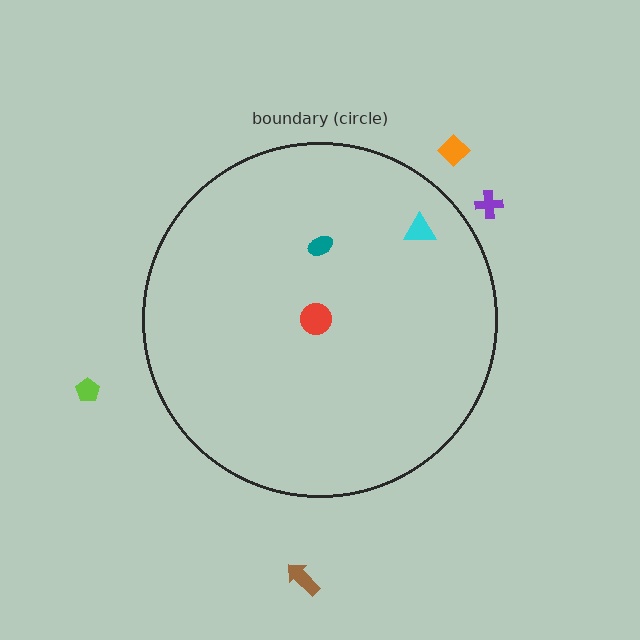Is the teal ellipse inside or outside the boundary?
Inside.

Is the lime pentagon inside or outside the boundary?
Outside.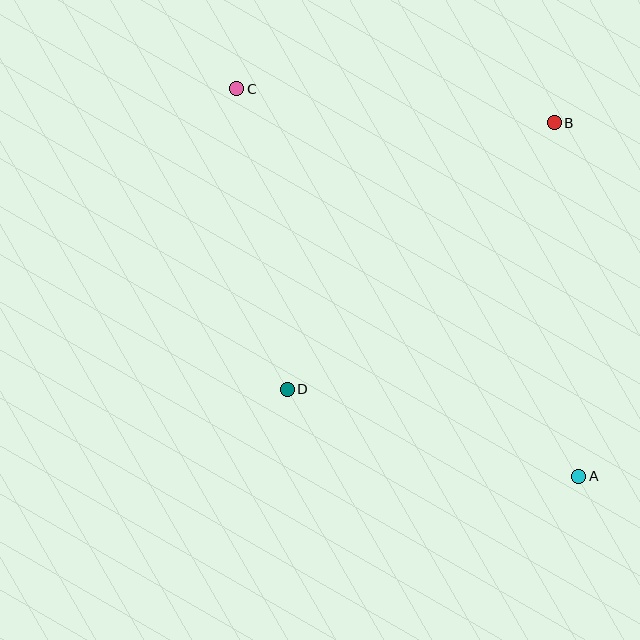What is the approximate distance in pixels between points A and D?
The distance between A and D is approximately 305 pixels.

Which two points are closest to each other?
Points C and D are closest to each other.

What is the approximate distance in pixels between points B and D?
The distance between B and D is approximately 377 pixels.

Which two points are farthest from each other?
Points A and C are farthest from each other.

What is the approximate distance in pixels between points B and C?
The distance between B and C is approximately 319 pixels.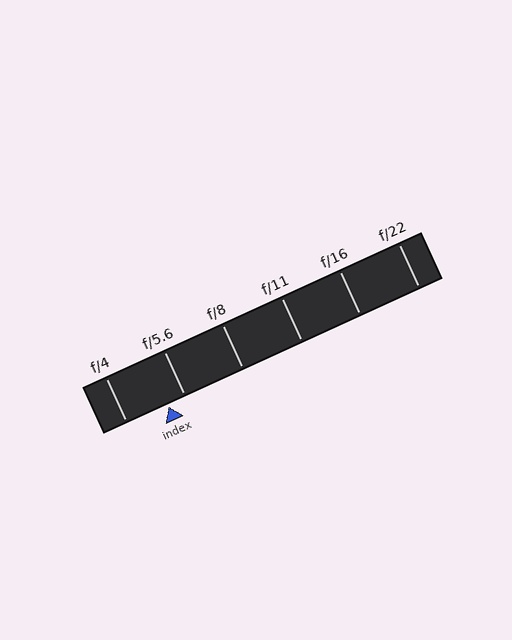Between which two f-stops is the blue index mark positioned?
The index mark is between f/4 and f/5.6.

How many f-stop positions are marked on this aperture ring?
There are 6 f-stop positions marked.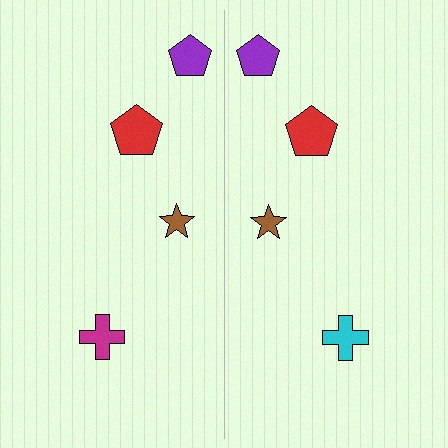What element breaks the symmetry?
The cyan cross on the right side breaks the symmetry — its mirror counterpart is magenta.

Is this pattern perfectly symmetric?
No, the pattern is not perfectly symmetric. The cyan cross on the right side breaks the symmetry — its mirror counterpart is magenta.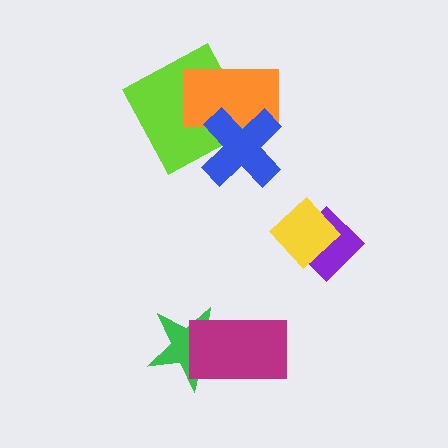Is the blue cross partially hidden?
No, no other shape covers it.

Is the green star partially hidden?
Yes, it is partially covered by another shape.